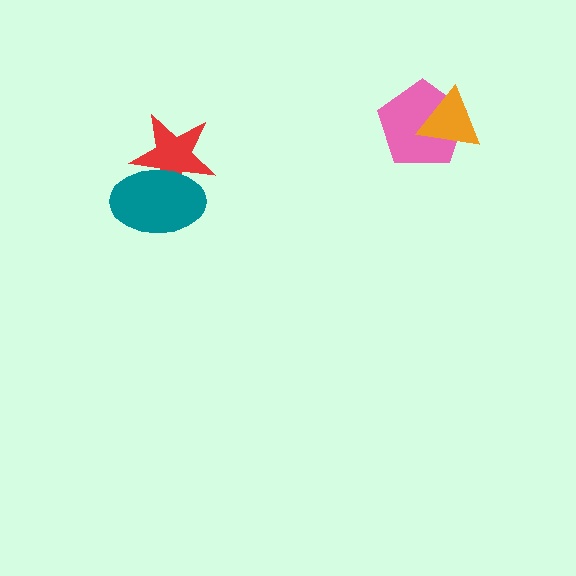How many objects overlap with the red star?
1 object overlaps with the red star.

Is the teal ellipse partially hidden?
No, no other shape covers it.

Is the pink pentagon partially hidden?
Yes, it is partially covered by another shape.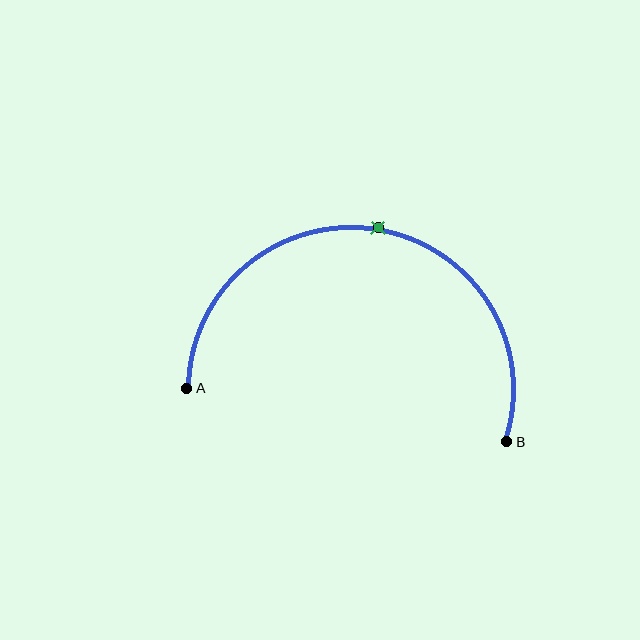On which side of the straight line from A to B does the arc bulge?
The arc bulges above the straight line connecting A and B.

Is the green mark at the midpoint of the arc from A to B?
Yes. The green mark lies on the arc at equal arc-length from both A and B — it is the arc midpoint.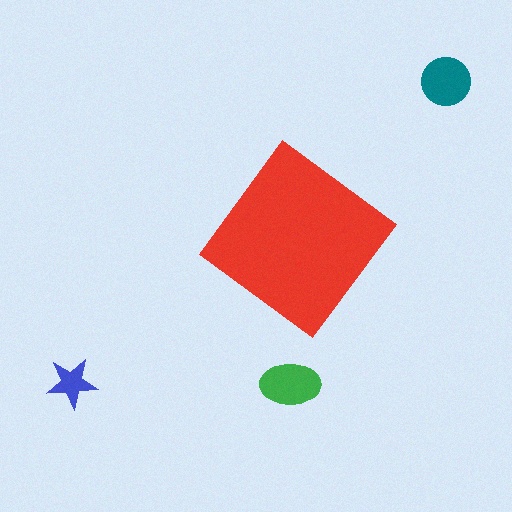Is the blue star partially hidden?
No, the blue star is fully visible.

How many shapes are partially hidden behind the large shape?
0 shapes are partially hidden.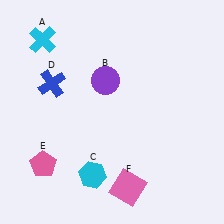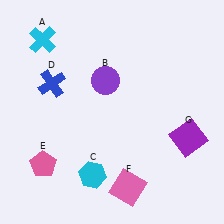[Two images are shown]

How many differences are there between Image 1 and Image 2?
There is 1 difference between the two images.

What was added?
A purple square (G) was added in Image 2.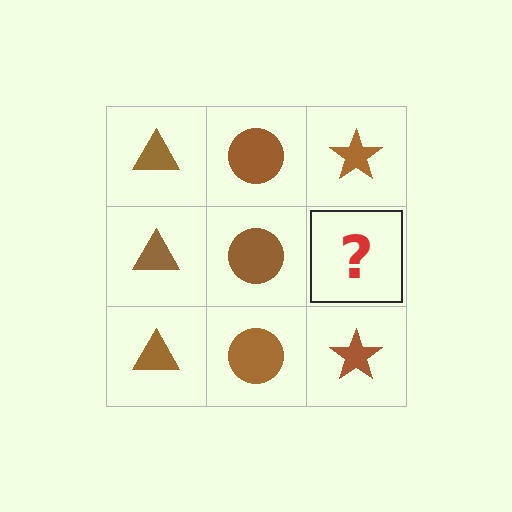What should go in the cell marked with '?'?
The missing cell should contain a brown star.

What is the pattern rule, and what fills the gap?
The rule is that each column has a consistent shape. The gap should be filled with a brown star.